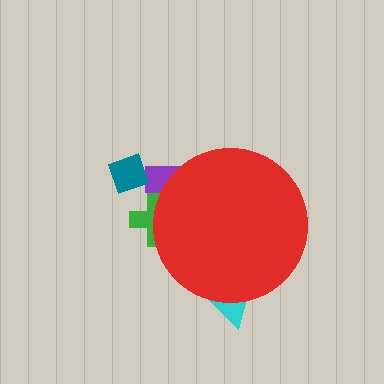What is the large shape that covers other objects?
A red circle.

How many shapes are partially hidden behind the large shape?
3 shapes are partially hidden.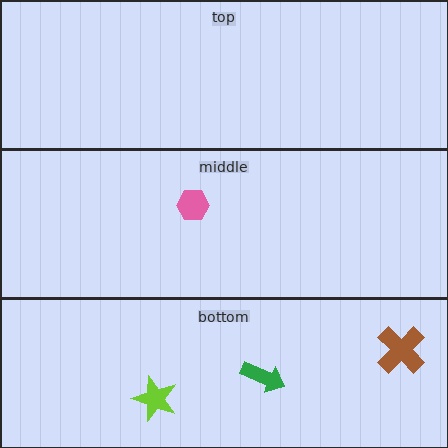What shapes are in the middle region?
The pink hexagon.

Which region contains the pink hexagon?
The middle region.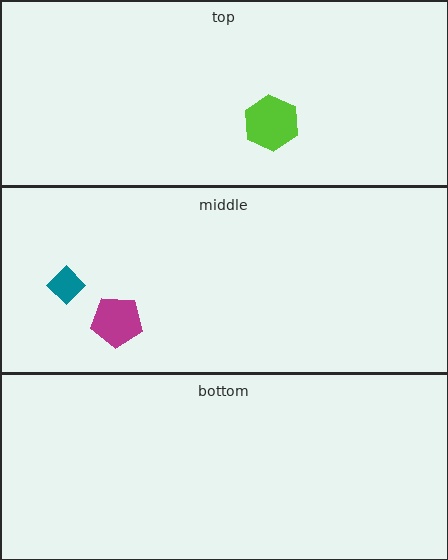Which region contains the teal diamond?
The middle region.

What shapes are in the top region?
The lime hexagon.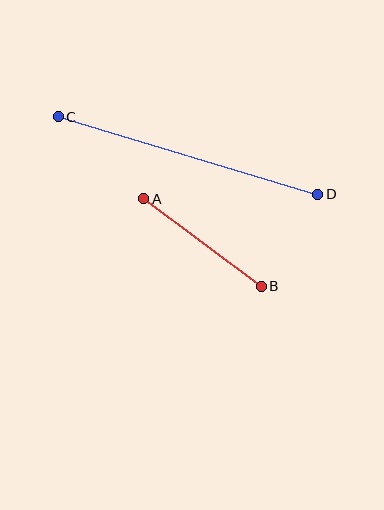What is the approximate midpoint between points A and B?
The midpoint is at approximately (202, 242) pixels.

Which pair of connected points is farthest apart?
Points C and D are farthest apart.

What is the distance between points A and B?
The distance is approximately 146 pixels.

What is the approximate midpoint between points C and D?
The midpoint is at approximately (188, 156) pixels.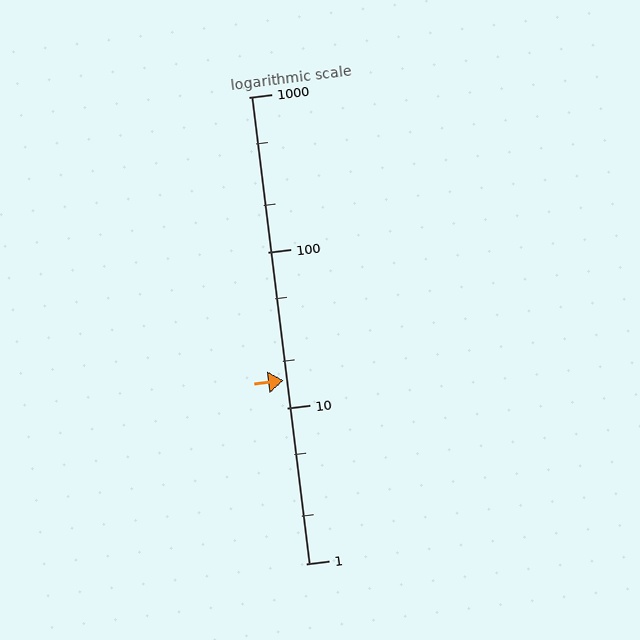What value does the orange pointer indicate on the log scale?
The pointer indicates approximately 15.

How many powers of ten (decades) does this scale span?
The scale spans 3 decades, from 1 to 1000.